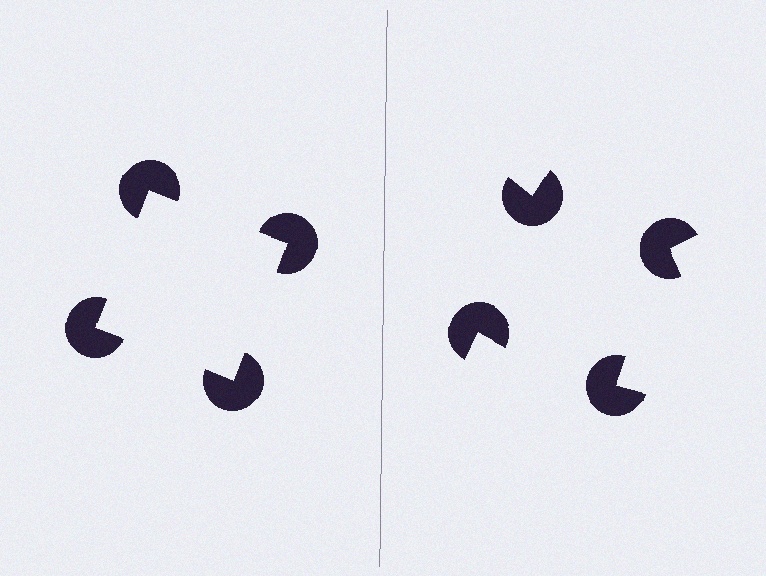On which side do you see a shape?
An illusory square appears on the left side. On the right side the wedge cuts are rotated, so no coherent shape forms.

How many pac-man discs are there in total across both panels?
8 — 4 on each side.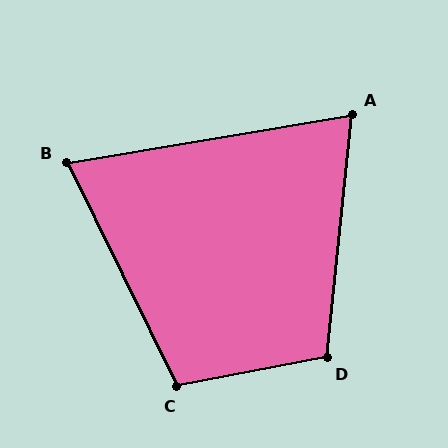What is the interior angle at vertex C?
Approximately 105 degrees (obtuse).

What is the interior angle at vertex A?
Approximately 75 degrees (acute).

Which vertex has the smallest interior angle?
B, at approximately 73 degrees.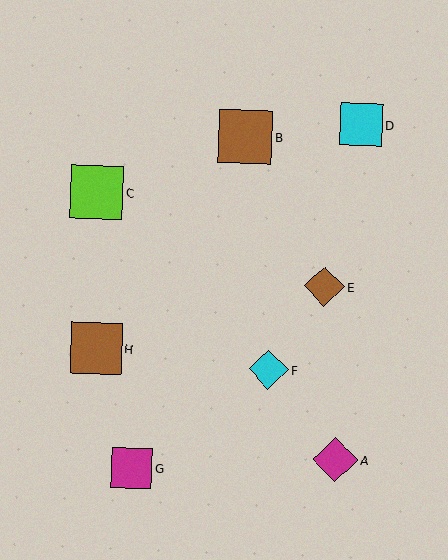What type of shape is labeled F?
Shape F is a cyan diamond.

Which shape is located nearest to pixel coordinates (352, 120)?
The cyan square (labeled D) at (361, 125) is nearest to that location.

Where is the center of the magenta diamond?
The center of the magenta diamond is at (335, 460).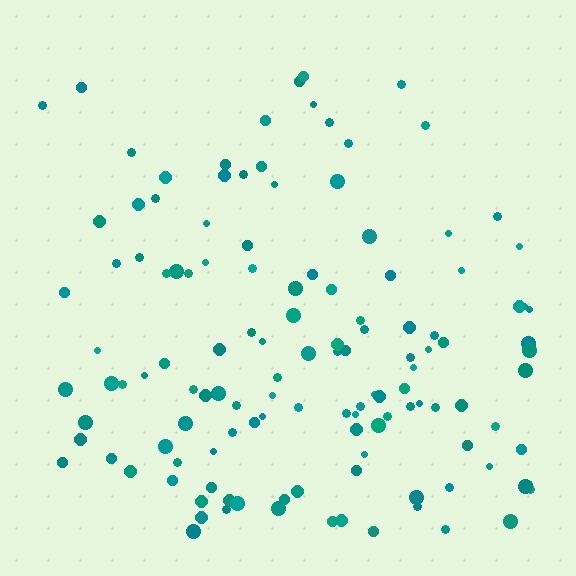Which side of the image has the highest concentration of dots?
The bottom.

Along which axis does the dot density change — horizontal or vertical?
Vertical.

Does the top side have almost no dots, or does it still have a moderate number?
Still a moderate number, just noticeably fewer than the bottom.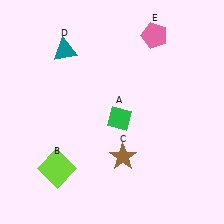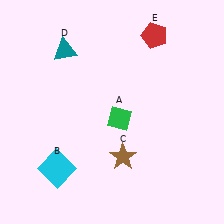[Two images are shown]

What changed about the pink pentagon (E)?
In Image 1, E is pink. In Image 2, it changed to red.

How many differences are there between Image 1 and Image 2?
There are 2 differences between the two images.